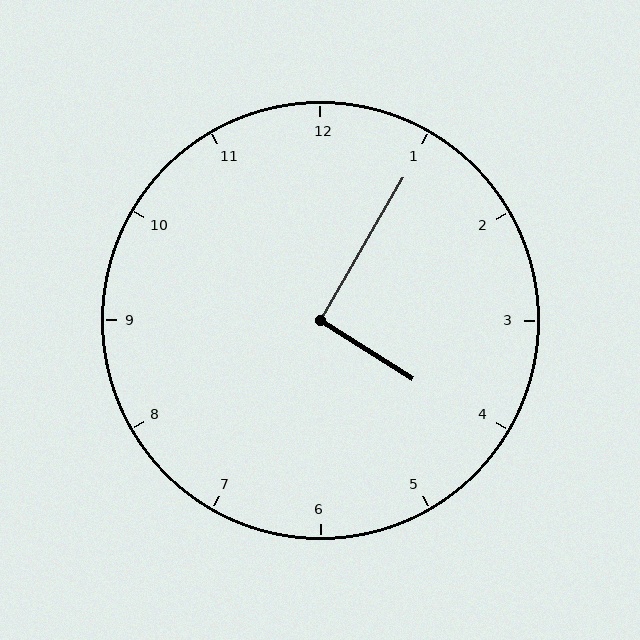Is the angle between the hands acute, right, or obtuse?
It is right.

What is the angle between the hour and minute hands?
Approximately 92 degrees.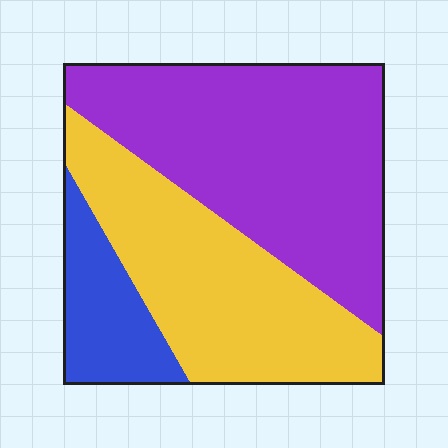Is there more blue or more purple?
Purple.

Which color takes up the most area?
Purple, at roughly 50%.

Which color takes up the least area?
Blue, at roughly 15%.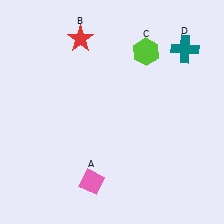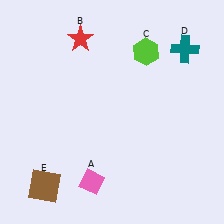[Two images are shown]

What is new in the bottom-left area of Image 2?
A brown square (E) was added in the bottom-left area of Image 2.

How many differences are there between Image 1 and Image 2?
There is 1 difference between the two images.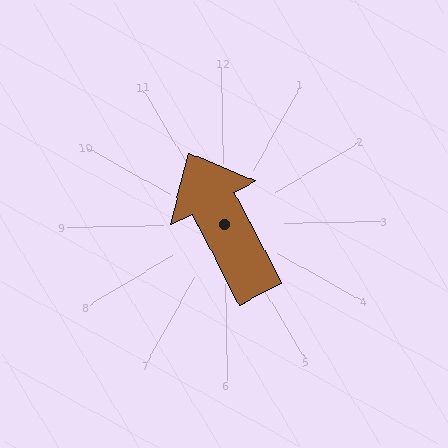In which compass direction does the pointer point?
Northwest.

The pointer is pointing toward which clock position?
Roughly 11 o'clock.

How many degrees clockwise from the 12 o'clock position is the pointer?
Approximately 334 degrees.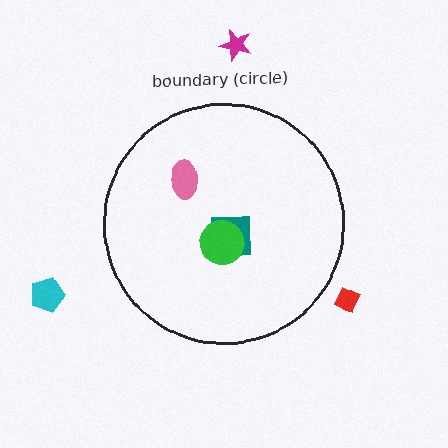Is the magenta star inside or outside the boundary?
Outside.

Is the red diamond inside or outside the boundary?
Outside.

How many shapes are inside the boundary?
3 inside, 3 outside.